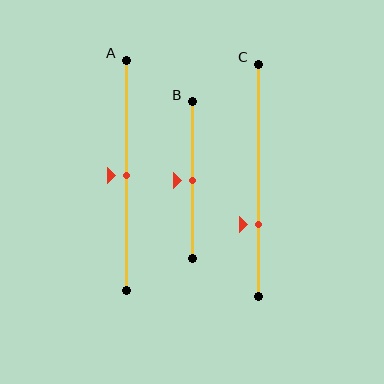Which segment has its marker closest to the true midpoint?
Segment A has its marker closest to the true midpoint.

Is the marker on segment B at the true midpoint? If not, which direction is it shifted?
Yes, the marker on segment B is at the true midpoint.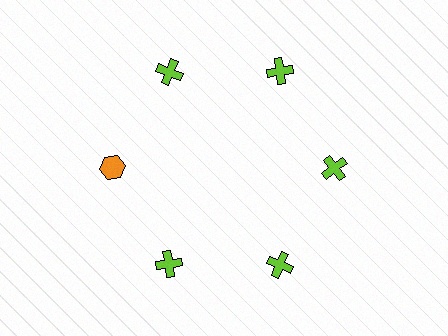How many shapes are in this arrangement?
There are 6 shapes arranged in a ring pattern.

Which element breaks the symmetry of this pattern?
The orange hexagon at roughly the 9 o'clock position breaks the symmetry. All other shapes are lime crosses.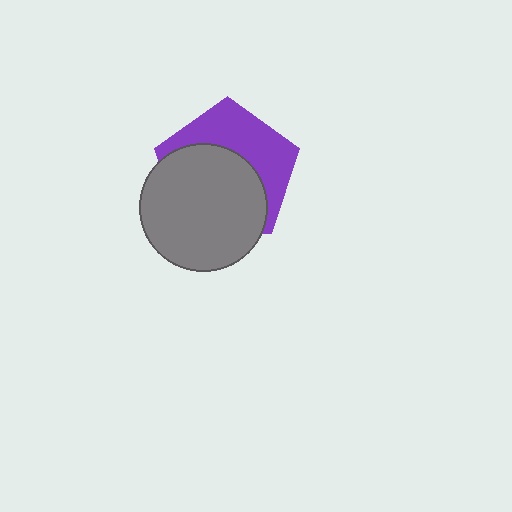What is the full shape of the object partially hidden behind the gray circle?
The partially hidden object is a purple pentagon.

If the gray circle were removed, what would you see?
You would see the complete purple pentagon.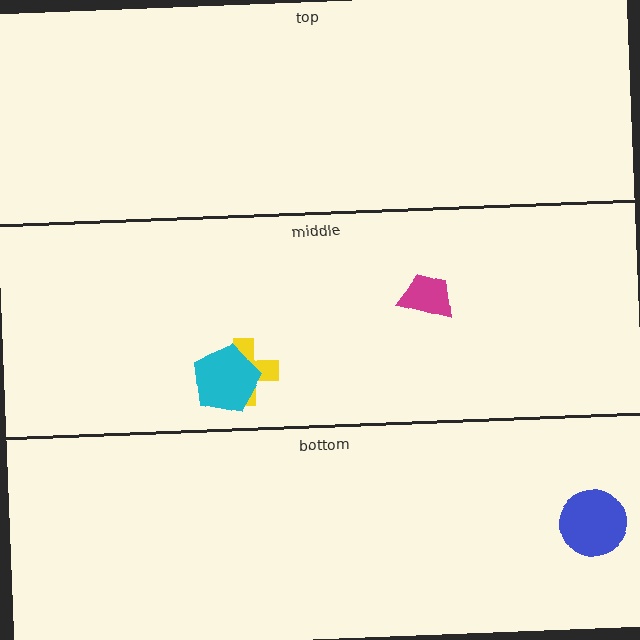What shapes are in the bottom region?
The blue circle.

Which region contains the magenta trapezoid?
The middle region.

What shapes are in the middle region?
The magenta trapezoid, the yellow cross, the cyan pentagon.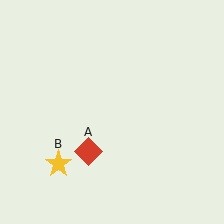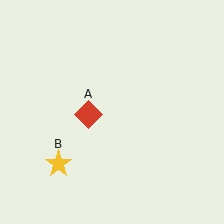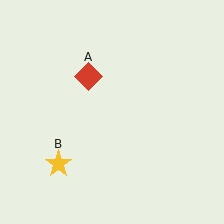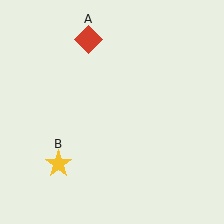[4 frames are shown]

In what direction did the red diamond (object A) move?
The red diamond (object A) moved up.